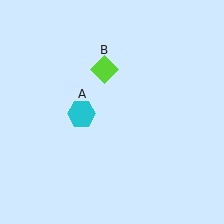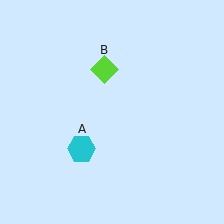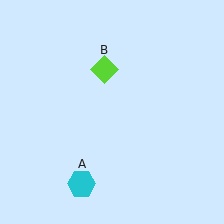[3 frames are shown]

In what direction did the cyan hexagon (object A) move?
The cyan hexagon (object A) moved down.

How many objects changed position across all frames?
1 object changed position: cyan hexagon (object A).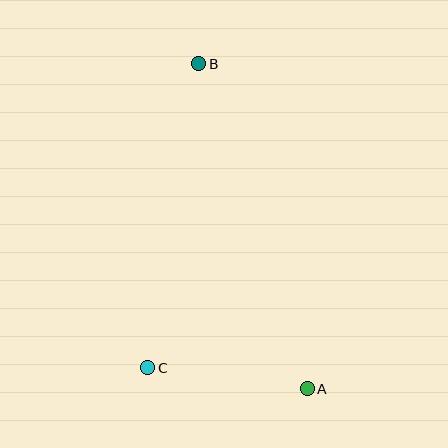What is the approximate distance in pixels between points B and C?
The distance between B and C is approximately 308 pixels.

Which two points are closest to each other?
Points A and C are closest to each other.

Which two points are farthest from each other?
Points A and B are farthest from each other.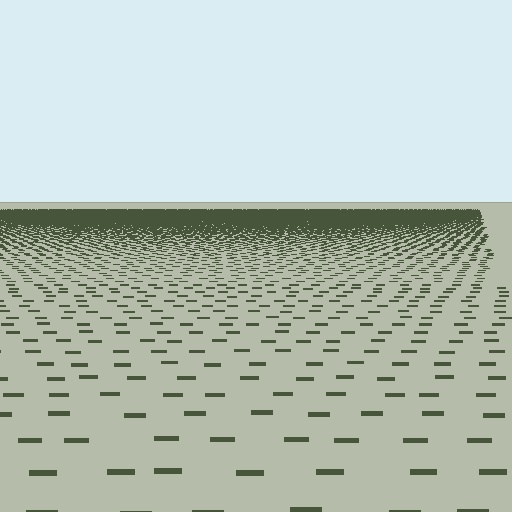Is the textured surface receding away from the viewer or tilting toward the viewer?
The surface is receding away from the viewer. Texture elements get smaller and denser toward the top.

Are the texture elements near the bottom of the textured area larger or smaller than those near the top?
Larger. Near the bottom, elements are closer to the viewer and appear at a bigger on-screen size.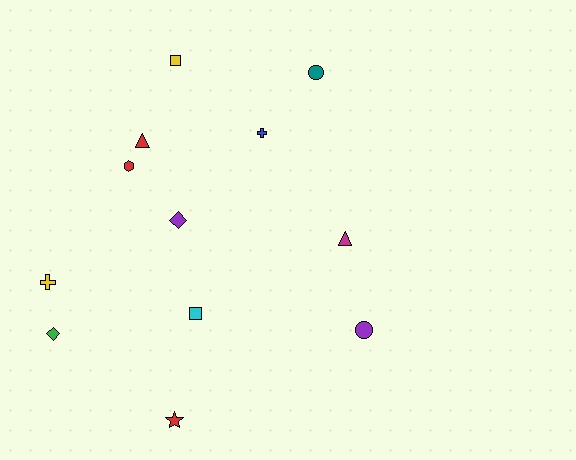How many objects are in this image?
There are 12 objects.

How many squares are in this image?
There are 2 squares.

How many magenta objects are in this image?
There is 1 magenta object.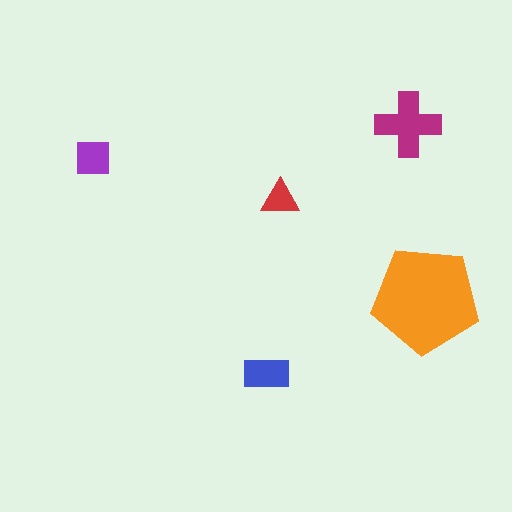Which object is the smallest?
The red triangle.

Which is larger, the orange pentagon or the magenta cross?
The orange pentagon.